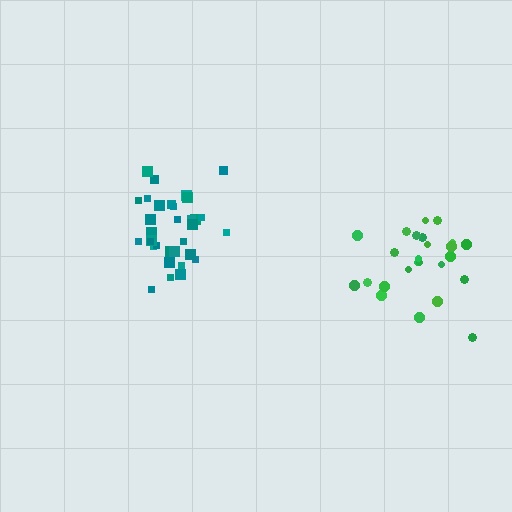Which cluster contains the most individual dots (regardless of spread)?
Teal (33).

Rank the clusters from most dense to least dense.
teal, green.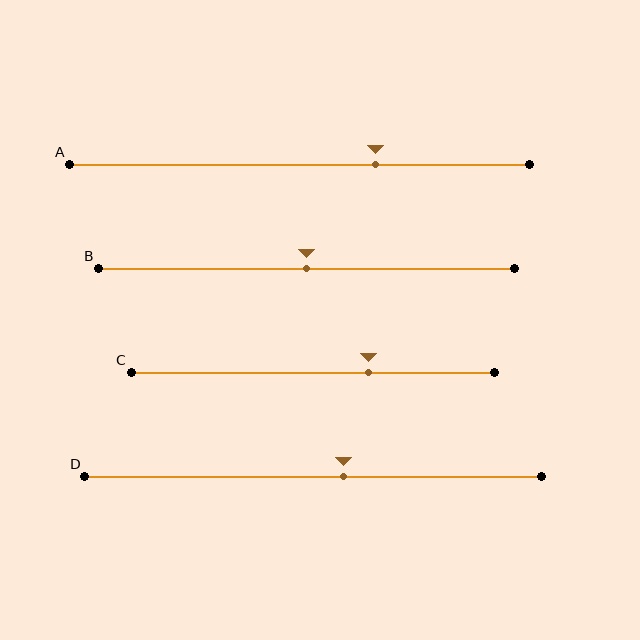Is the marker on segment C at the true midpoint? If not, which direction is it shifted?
No, the marker on segment C is shifted to the right by about 15% of the segment length.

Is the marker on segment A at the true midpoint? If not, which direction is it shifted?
No, the marker on segment A is shifted to the right by about 17% of the segment length.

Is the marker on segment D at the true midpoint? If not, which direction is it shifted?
No, the marker on segment D is shifted to the right by about 7% of the segment length.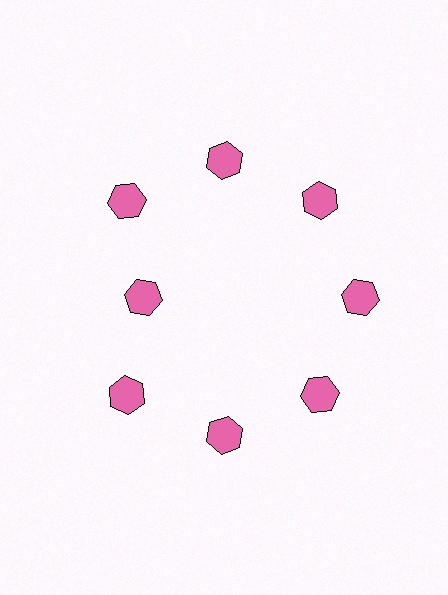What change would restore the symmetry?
The symmetry would be restored by moving it outward, back onto the ring so that all 8 hexagons sit at equal angles and equal distance from the center.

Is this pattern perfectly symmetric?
No. The 8 pink hexagons are arranged in a ring, but one element near the 9 o'clock position is pulled inward toward the center, breaking the 8-fold rotational symmetry.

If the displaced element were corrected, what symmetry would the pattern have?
It would have 8-fold rotational symmetry — the pattern would map onto itself every 45 degrees.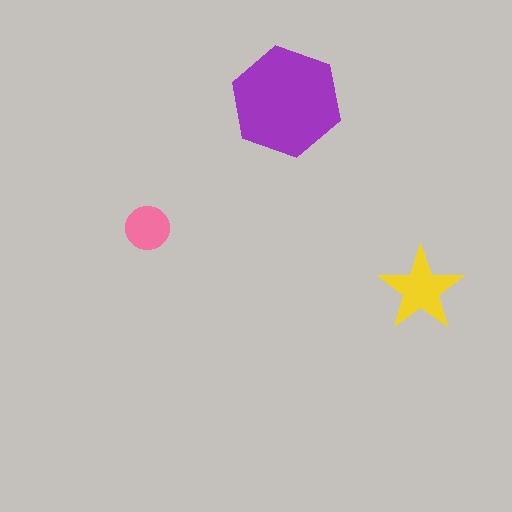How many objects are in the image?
There are 3 objects in the image.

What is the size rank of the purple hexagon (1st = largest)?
1st.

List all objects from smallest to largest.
The pink circle, the yellow star, the purple hexagon.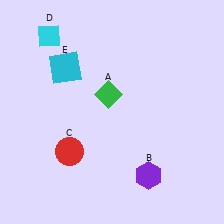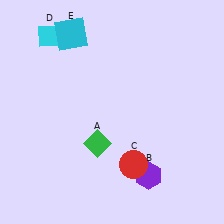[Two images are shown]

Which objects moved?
The objects that moved are: the green diamond (A), the red circle (C), the cyan square (E).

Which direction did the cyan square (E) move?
The cyan square (E) moved up.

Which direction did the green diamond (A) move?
The green diamond (A) moved down.